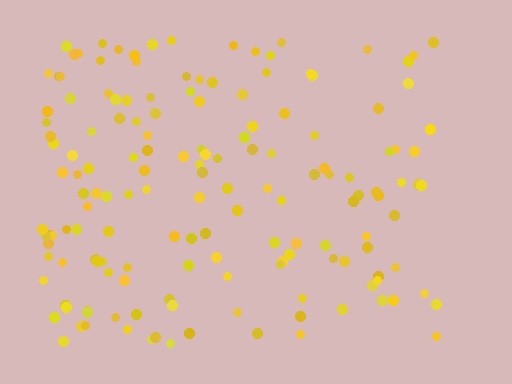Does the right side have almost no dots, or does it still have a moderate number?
Still a moderate number, just noticeably fewer than the left.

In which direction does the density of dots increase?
From right to left, with the left side densest.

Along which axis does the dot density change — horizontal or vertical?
Horizontal.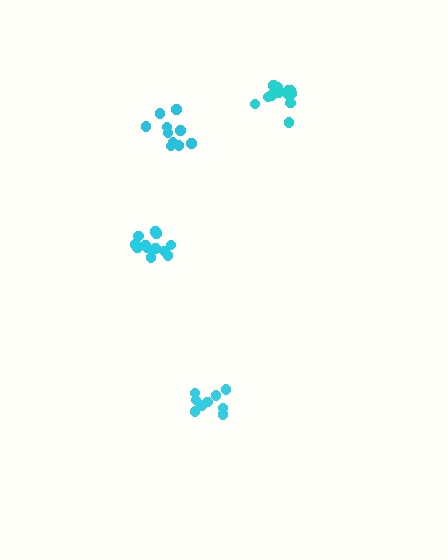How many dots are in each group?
Group 1: 10 dots, Group 2: 12 dots, Group 3: 9 dots, Group 4: 12 dots (43 total).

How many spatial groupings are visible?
There are 4 spatial groupings.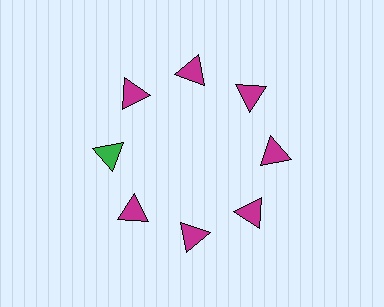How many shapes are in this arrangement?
There are 8 shapes arranged in a ring pattern.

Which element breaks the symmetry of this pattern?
The green triangle at roughly the 9 o'clock position breaks the symmetry. All other shapes are magenta triangles.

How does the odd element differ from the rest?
It has a different color: green instead of magenta.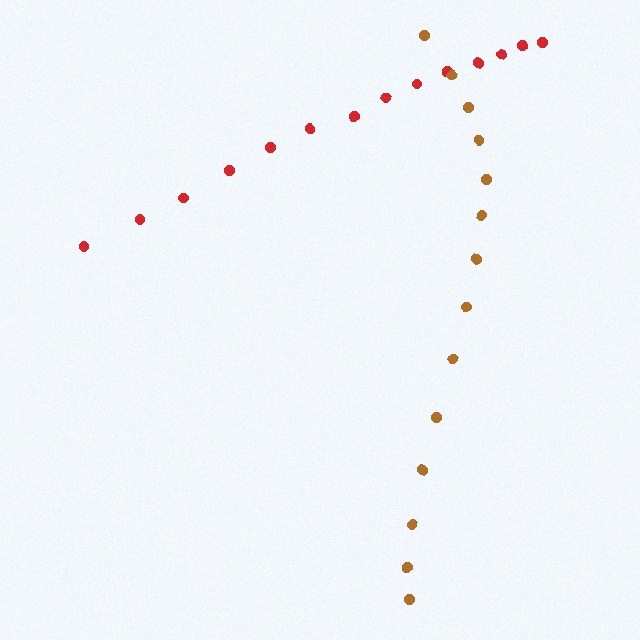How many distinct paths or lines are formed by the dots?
There are 2 distinct paths.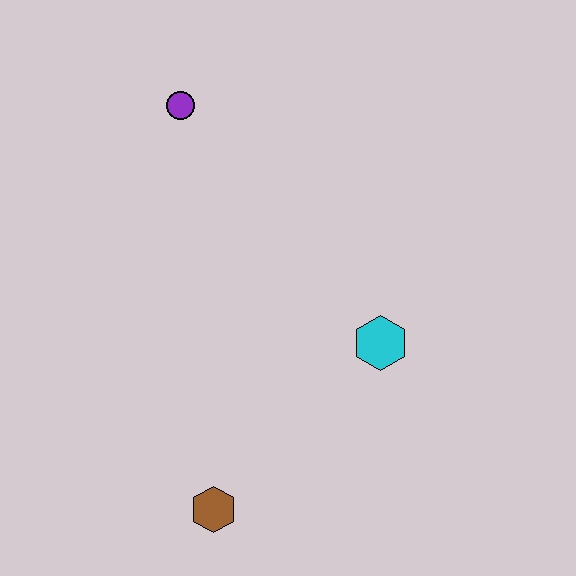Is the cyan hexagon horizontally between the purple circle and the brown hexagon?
No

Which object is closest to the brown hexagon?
The cyan hexagon is closest to the brown hexagon.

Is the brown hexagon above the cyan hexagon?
No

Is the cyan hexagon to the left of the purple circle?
No